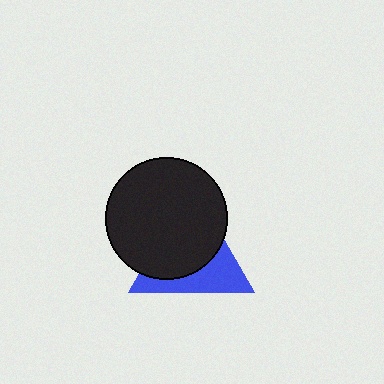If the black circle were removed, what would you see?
You would see the complete blue triangle.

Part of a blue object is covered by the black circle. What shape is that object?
It is a triangle.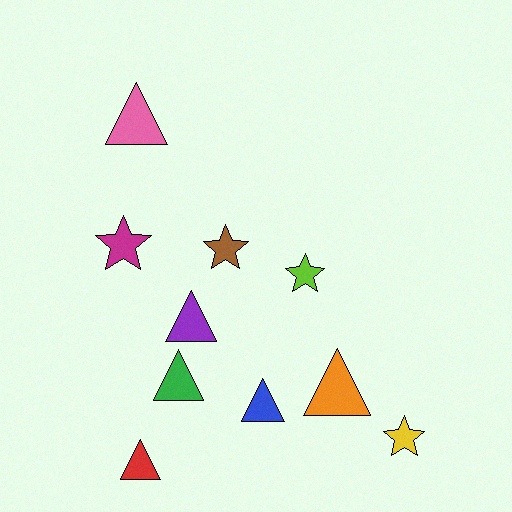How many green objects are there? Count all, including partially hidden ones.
There is 1 green object.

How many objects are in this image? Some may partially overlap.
There are 10 objects.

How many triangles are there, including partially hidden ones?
There are 6 triangles.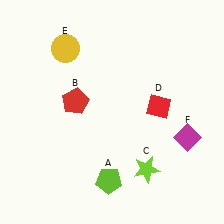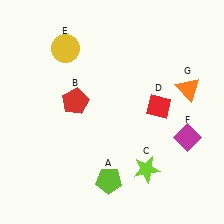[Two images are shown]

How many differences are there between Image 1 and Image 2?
There is 1 difference between the two images.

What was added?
An orange triangle (G) was added in Image 2.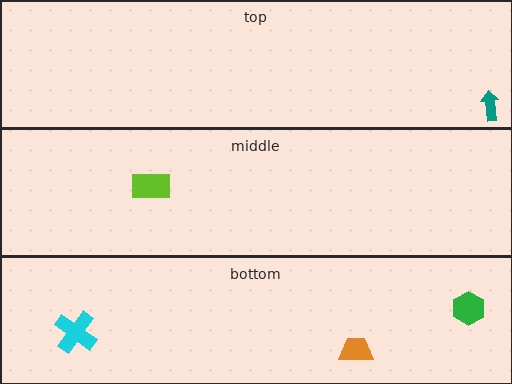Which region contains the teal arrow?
The top region.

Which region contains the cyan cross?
The bottom region.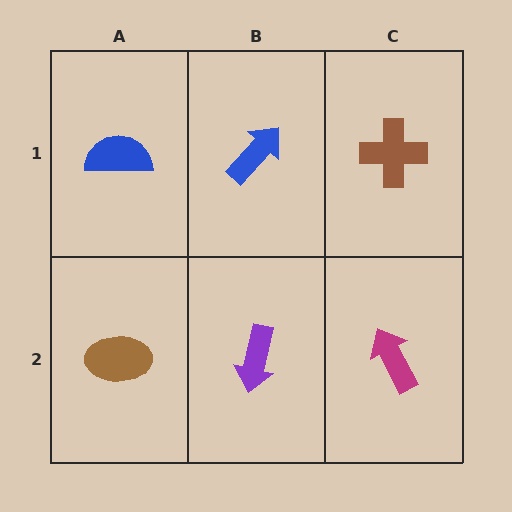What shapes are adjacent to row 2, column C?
A brown cross (row 1, column C), a purple arrow (row 2, column B).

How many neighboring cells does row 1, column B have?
3.